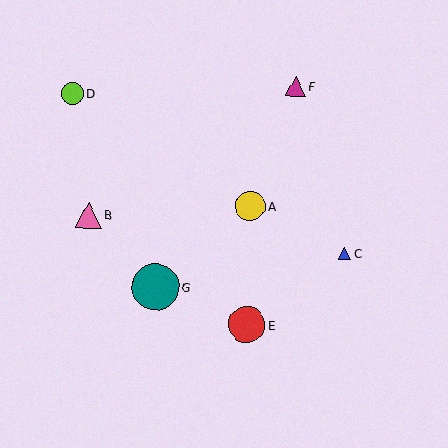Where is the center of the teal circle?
The center of the teal circle is at (156, 287).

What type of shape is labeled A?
Shape A is a yellow circle.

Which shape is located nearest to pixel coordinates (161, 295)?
The teal circle (labeled G) at (156, 287) is nearest to that location.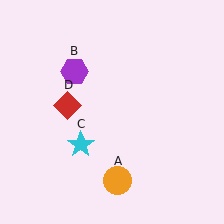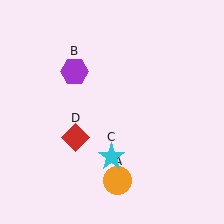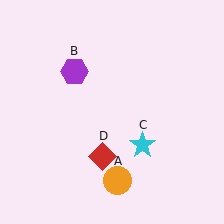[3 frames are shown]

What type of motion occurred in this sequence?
The cyan star (object C), red diamond (object D) rotated counterclockwise around the center of the scene.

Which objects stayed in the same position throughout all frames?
Orange circle (object A) and purple hexagon (object B) remained stationary.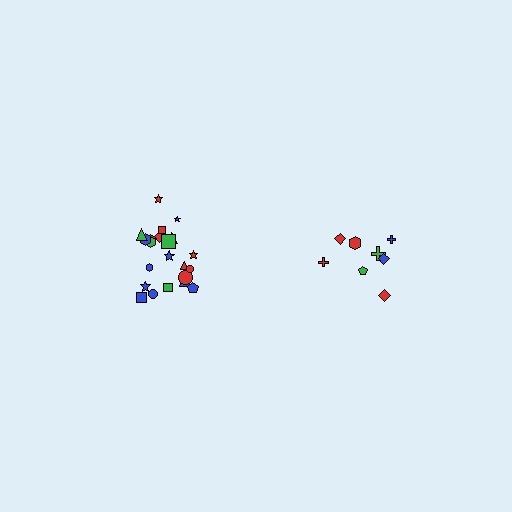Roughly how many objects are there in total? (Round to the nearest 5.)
Roughly 30 objects in total.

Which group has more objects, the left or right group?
The left group.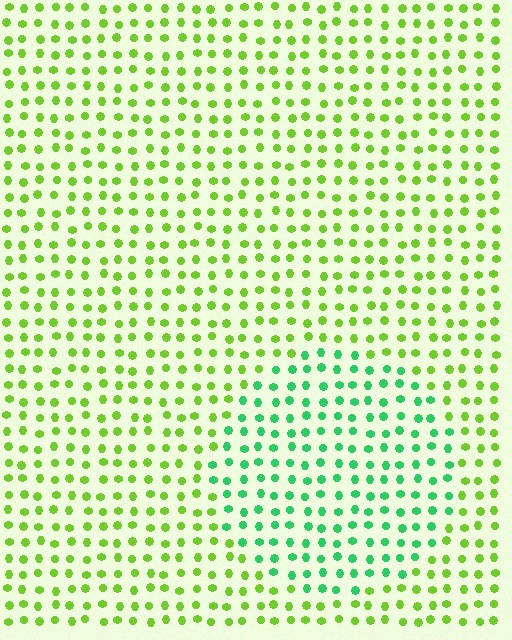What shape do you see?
I see a circle.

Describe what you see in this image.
The image is filled with small lime elements in a uniform arrangement. A circle-shaped region is visible where the elements are tinted to a slightly different hue, forming a subtle color boundary.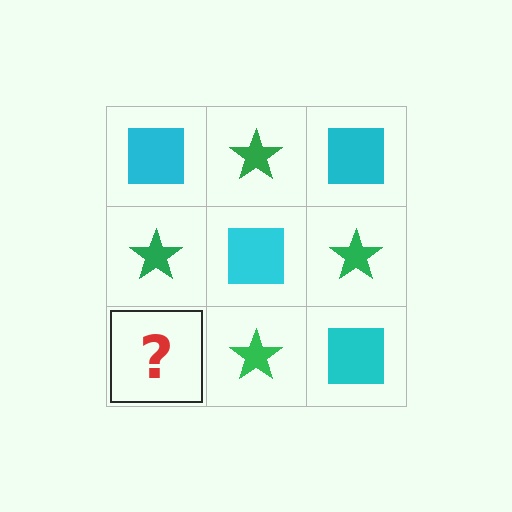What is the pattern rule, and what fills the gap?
The rule is that it alternates cyan square and green star in a checkerboard pattern. The gap should be filled with a cyan square.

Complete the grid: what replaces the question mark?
The question mark should be replaced with a cyan square.